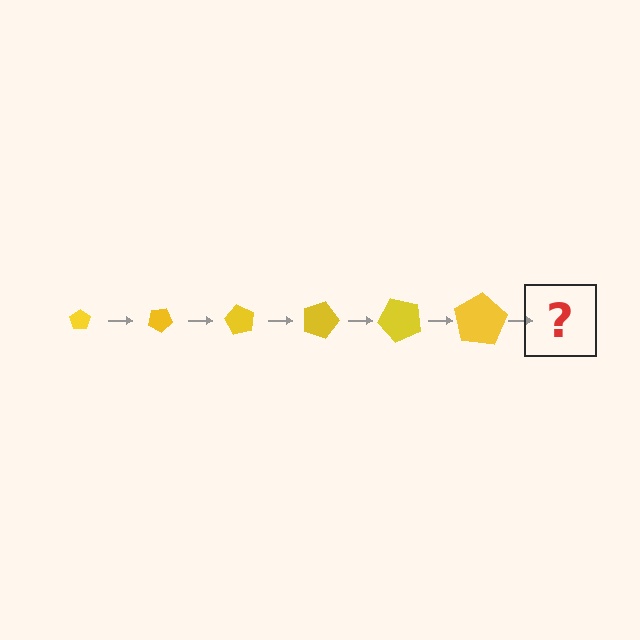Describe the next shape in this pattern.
It should be a pentagon, larger than the previous one and rotated 180 degrees from the start.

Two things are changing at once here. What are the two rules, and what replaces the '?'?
The two rules are that the pentagon grows larger each step and it rotates 30 degrees each step. The '?' should be a pentagon, larger than the previous one and rotated 180 degrees from the start.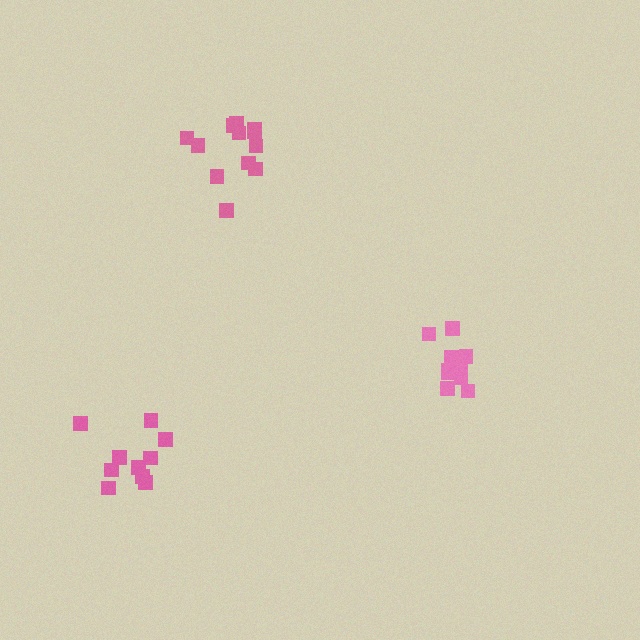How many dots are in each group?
Group 1: 10 dots, Group 2: 11 dots, Group 3: 12 dots (33 total).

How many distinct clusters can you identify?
There are 3 distinct clusters.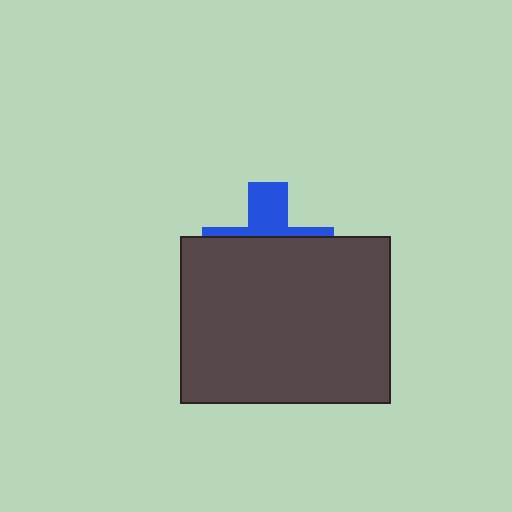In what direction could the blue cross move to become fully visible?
The blue cross could move up. That would shift it out from behind the dark gray rectangle entirely.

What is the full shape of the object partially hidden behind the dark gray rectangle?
The partially hidden object is a blue cross.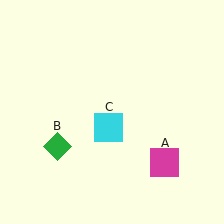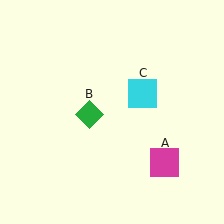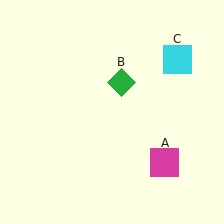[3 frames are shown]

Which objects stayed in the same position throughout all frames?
Magenta square (object A) remained stationary.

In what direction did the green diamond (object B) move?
The green diamond (object B) moved up and to the right.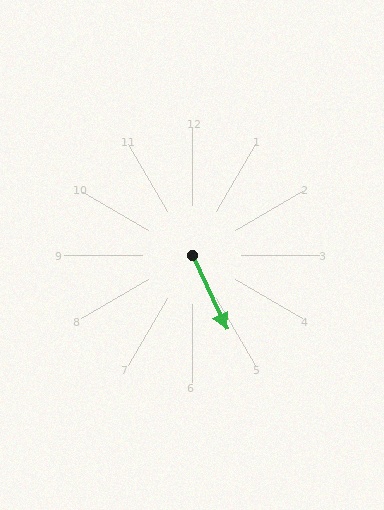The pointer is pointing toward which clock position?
Roughly 5 o'clock.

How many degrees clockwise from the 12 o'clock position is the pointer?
Approximately 155 degrees.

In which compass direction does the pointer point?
Southeast.